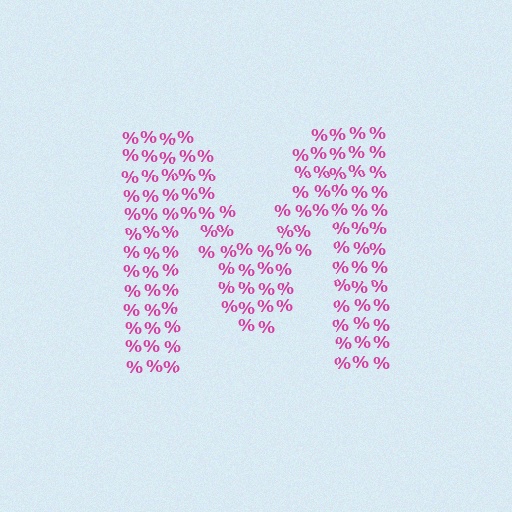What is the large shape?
The large shape is the letter M.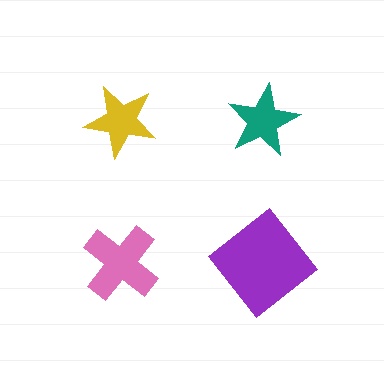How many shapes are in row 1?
2 shapes.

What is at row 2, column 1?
A pink cross.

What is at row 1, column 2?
A teal star.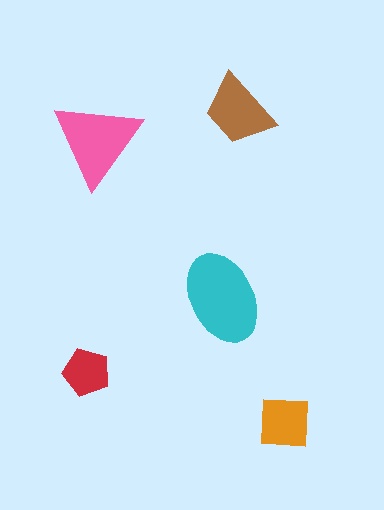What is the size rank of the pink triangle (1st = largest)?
2nd.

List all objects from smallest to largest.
The red pentagon, the orange square, the brown trapezoid, the pink triangle, the cyan ellipse.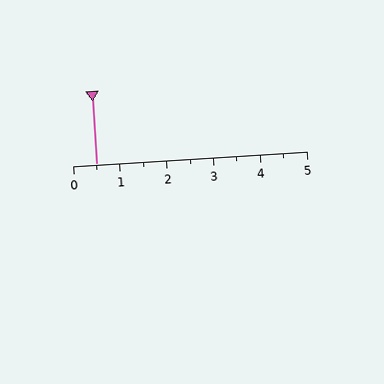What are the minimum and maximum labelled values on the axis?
The axis runs from 0 to 5.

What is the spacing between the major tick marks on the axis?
The major ticks are spaced 1 apart.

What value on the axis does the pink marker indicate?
The marker indicates approximately 0.5.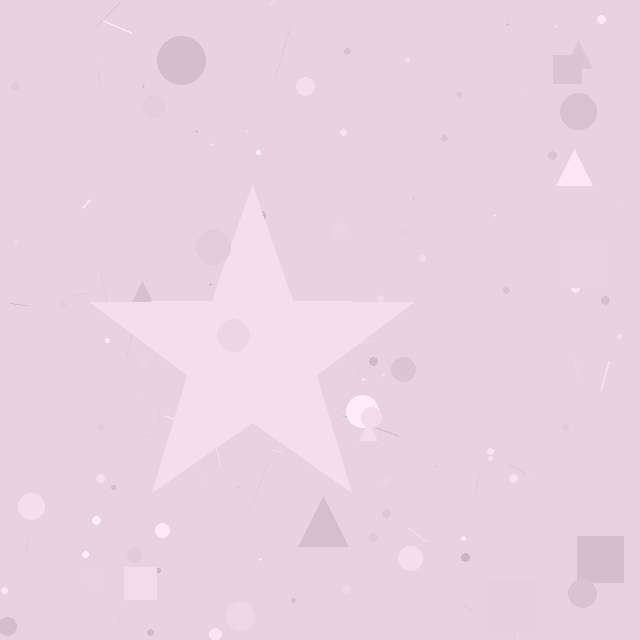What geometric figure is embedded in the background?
A star is embedded in the background.